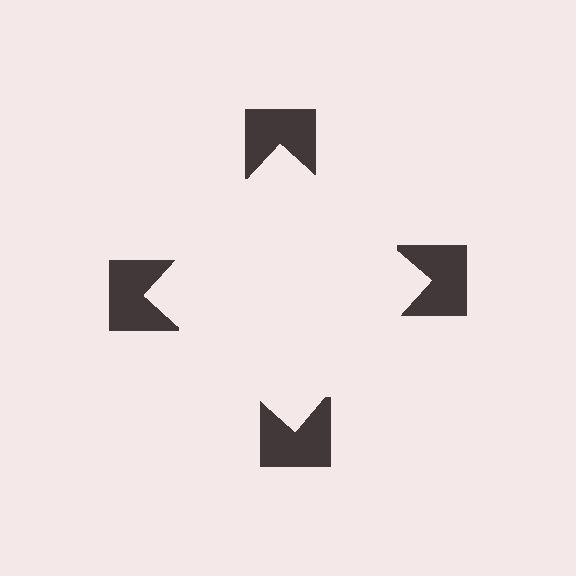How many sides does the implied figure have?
4 sides.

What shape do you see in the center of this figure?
An illusory square — its edges are inferred from the aligned wedge cuts in the notched squares, not physically drawn.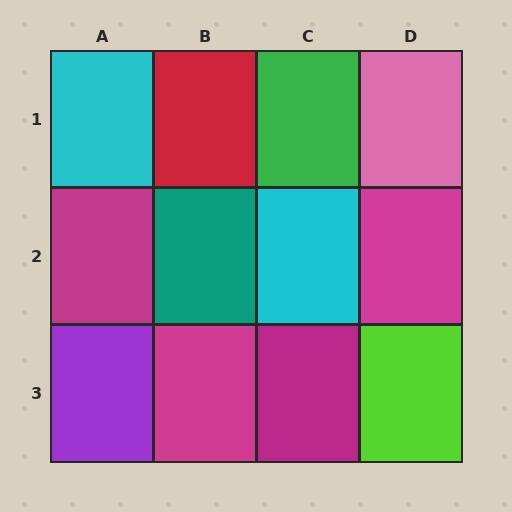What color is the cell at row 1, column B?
Red.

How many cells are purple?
1 cell is purple.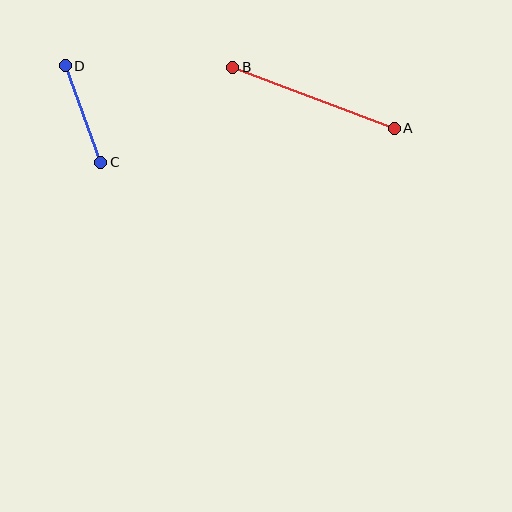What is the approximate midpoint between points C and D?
The midpoint is at approximately (83, 114) pixels.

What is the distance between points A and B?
The distance is approximately 173 pixels.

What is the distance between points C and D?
The distance is approximately 103 pixels.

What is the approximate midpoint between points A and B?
The midpoint is at approximately (313, 98) pixels.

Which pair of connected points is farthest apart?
Points A and B are farthest apart.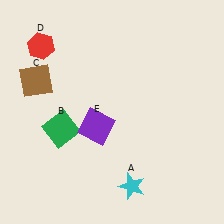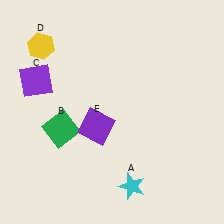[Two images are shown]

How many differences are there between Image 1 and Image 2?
There are 2 differences between the two images.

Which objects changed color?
C changed from brown to purple. D changed from red to yellow.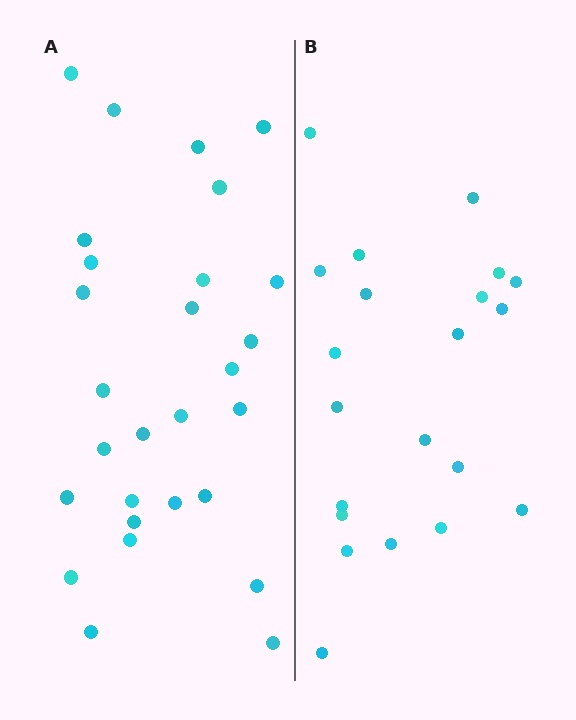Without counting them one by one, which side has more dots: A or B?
Region A (the left region) has more dots.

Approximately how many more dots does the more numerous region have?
Region A has roughly 8 or so more dots than region B.